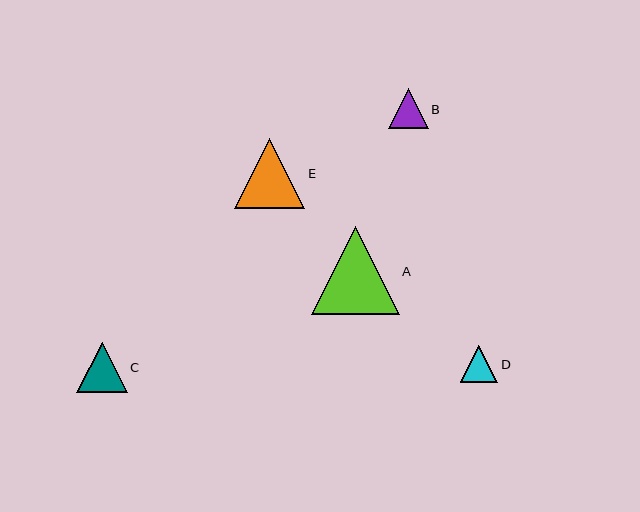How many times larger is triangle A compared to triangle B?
Triangle A is approximately 2.2 times the size of triangle B.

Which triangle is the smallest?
Triangle D is the smallest with a size of approximately 38 pixels.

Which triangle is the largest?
Triangle A is the largest with a size of approximately 88 pixels.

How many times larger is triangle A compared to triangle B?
Triangle A is approximately 2.2 times the size of triangle B.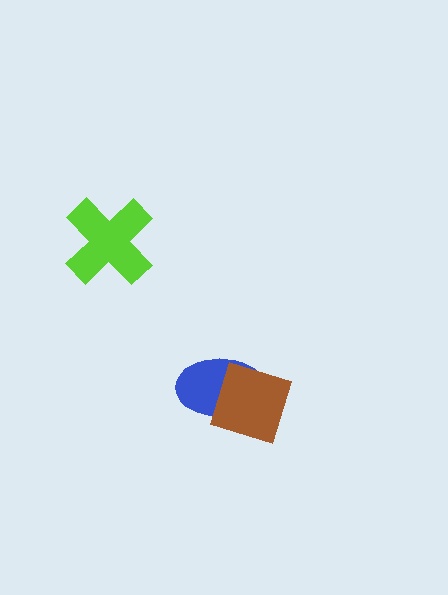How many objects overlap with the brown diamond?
1 object overlaps with the brown diamond.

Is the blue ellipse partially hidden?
Yes, it is partially covered by another shape.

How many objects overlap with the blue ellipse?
1 object overlaps with the blue ellipse.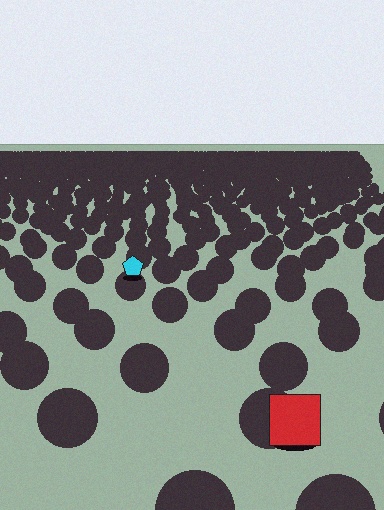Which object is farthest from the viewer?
The cyan pentagon is farthest from the viewer. It appears smaller and the ground texture around it is denser.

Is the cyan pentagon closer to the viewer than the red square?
No. The red square is closer — you can tell from the texture gradient: the ground texture is coarser near it.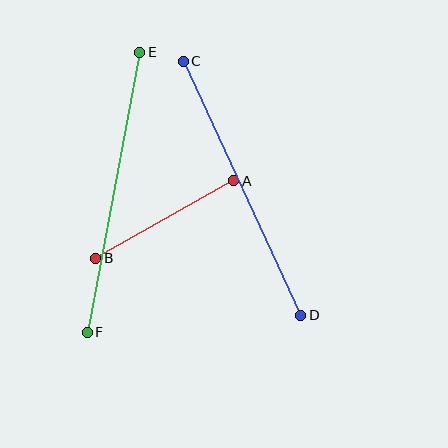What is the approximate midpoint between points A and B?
The midpoint is at approximately (165, 220) pixels.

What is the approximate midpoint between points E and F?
The midpoint is at approximately (114, 192) pixels.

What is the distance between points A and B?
The distance is approximately 158 pixels.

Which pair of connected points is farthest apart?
Points E and F are farthest apart.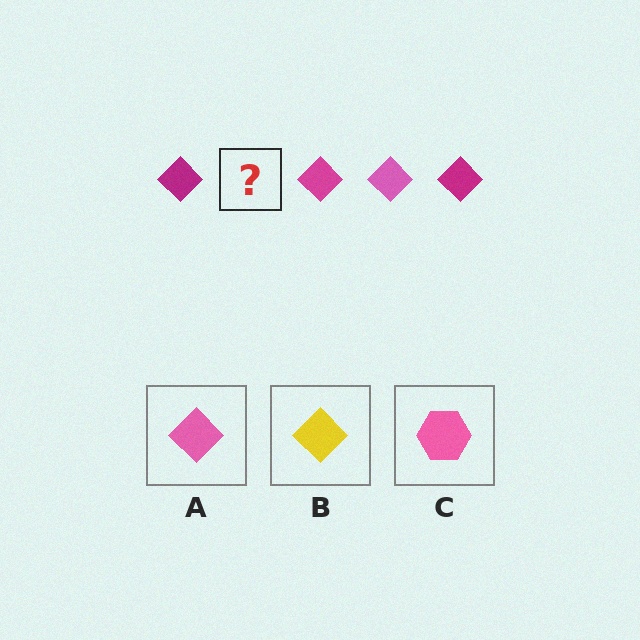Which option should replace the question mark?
Option A.